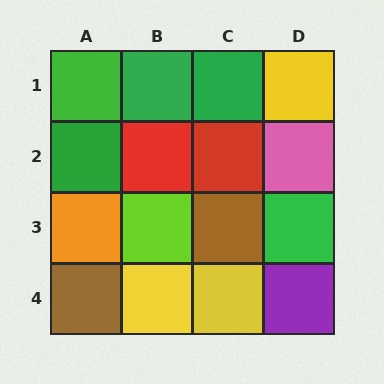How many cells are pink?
1 cell is pink.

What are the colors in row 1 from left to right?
Green, green, green, yellow.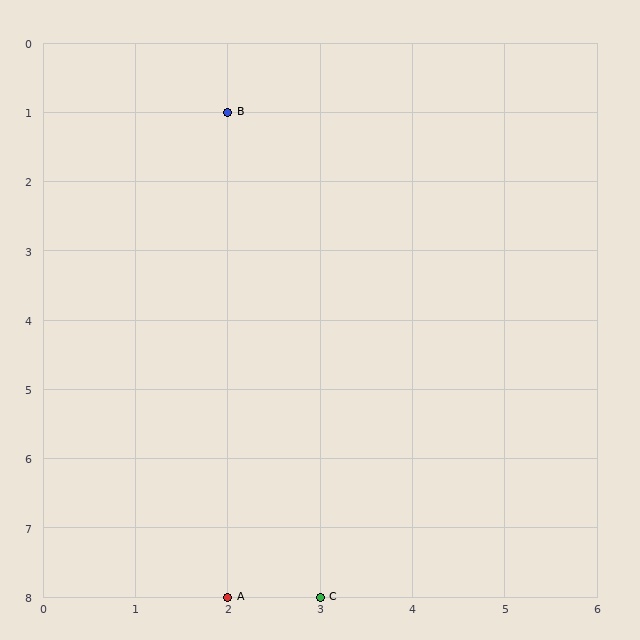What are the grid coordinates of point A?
Point A is at grid coordinates (2, 8).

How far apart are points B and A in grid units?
Points B and A are 7 rows apart.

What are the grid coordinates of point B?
Point B is at grid coordinates (2, 1).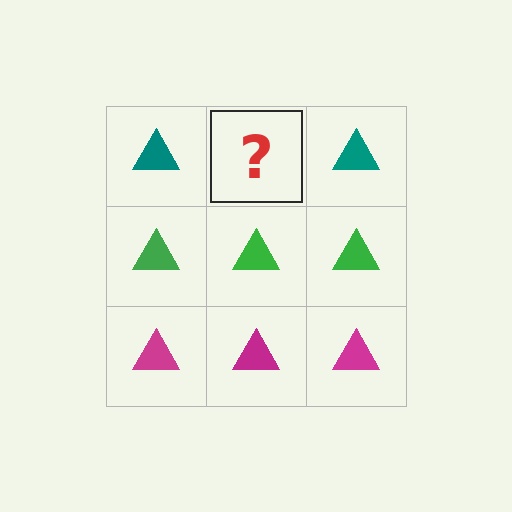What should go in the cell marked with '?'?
The missing cell should contain a teal triangle.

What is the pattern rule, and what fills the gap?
The rule is that each row has a consistent color. The gap should be filled with a teal triangle.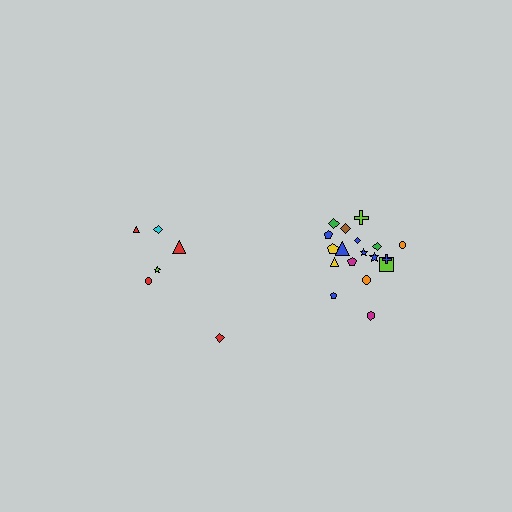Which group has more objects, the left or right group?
The right group.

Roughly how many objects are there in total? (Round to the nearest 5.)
Roughly 25 objects in total.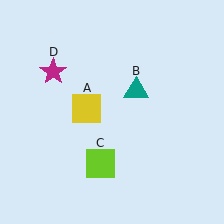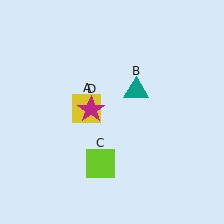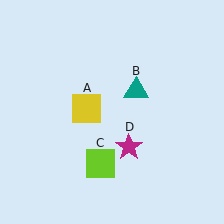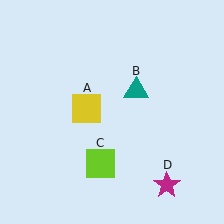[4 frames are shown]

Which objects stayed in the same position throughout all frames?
Yellow square (object A) and teal triangle (object B) and lime square (object C) remained stationary.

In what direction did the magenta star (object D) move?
The magenta star (object D) moved down and to the right.